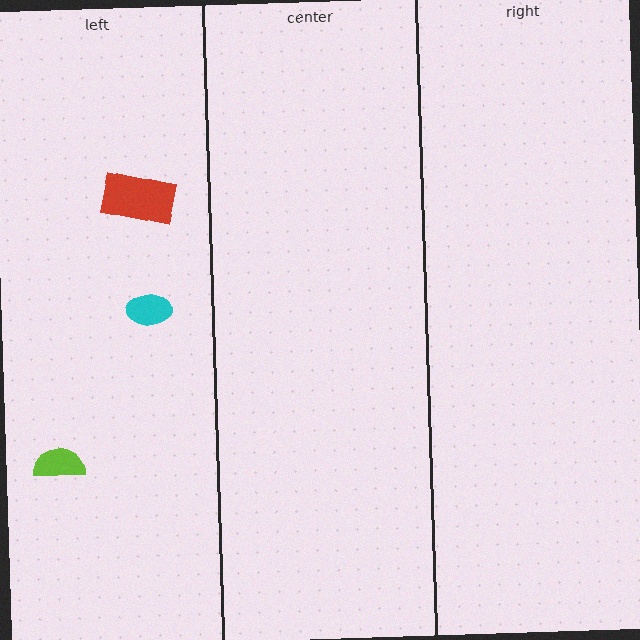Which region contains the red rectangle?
The left region.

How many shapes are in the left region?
3.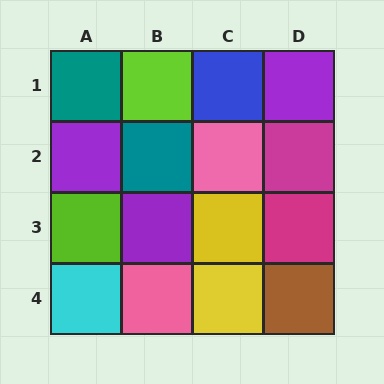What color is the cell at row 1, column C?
Blue.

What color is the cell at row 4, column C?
Yellow.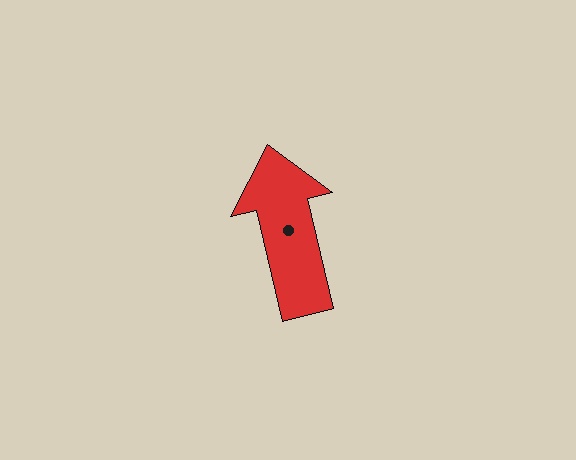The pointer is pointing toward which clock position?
Roughly 12 o'clock.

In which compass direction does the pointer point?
North.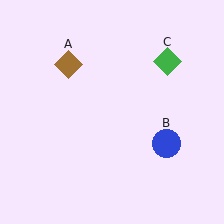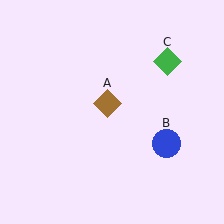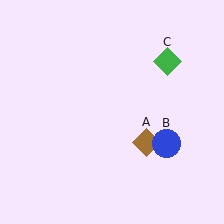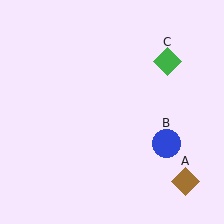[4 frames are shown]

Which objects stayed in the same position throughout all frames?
Blue circle (object B) and green diamond (object C) remained stationary.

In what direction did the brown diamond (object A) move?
The brown diamond (object A) moved down and to the right.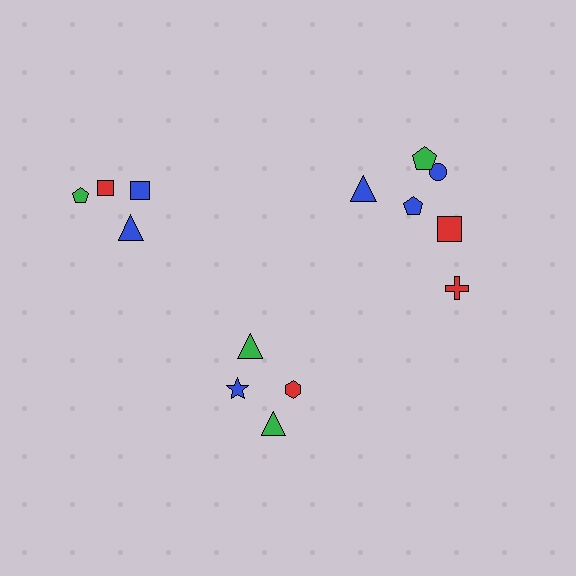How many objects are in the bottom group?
There are 4 objects.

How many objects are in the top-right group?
There are 6 objects.